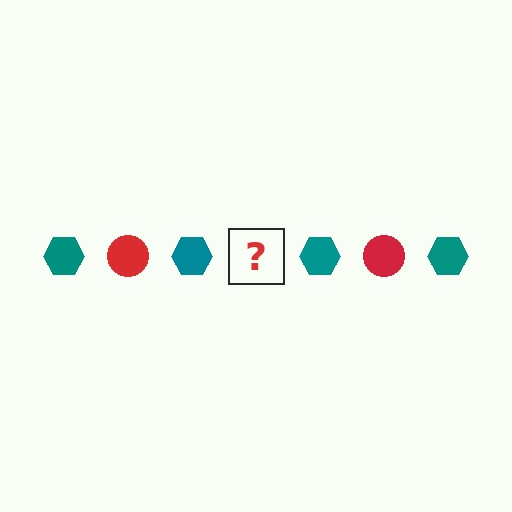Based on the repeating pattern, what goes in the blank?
The blank should be a red circle.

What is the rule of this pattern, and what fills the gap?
The rule is that the pattern alternates between teal hexagon and red circle. The gap should be filled with a red circle.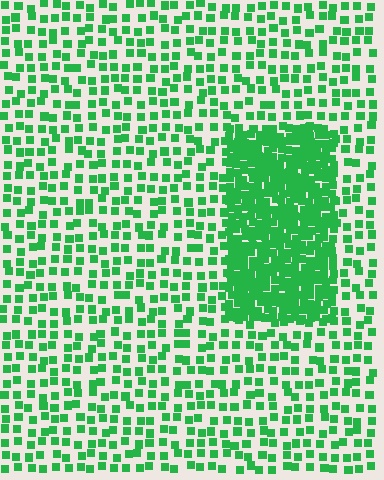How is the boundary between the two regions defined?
The boundary is defined by a change in element density (approximately 2.8x ratio). All elements are the same color, size, and shape.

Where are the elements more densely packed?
The elements are more densely packed inside the rectangle boundary.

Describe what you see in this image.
The image contains small green elements arranged at two different densities. A rectangle-shaped region is visible where the elements are more densely packed than the surrounding area.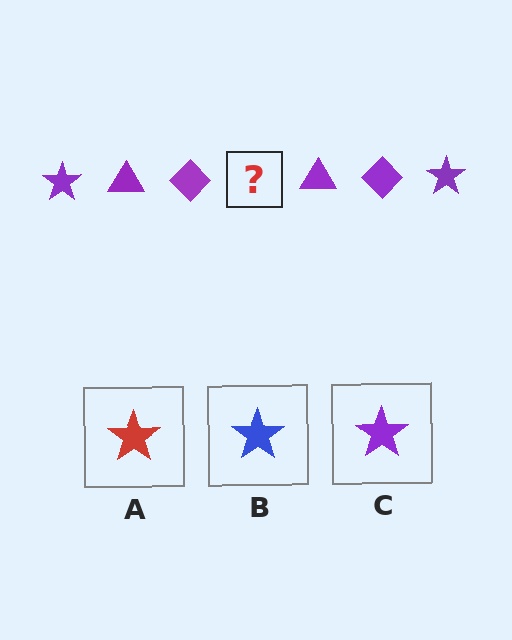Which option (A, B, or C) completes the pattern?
C.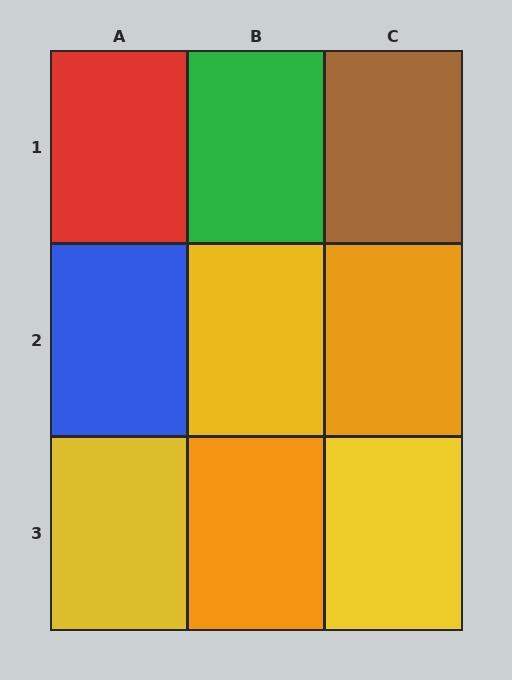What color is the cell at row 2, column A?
Blue.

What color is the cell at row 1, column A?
Red.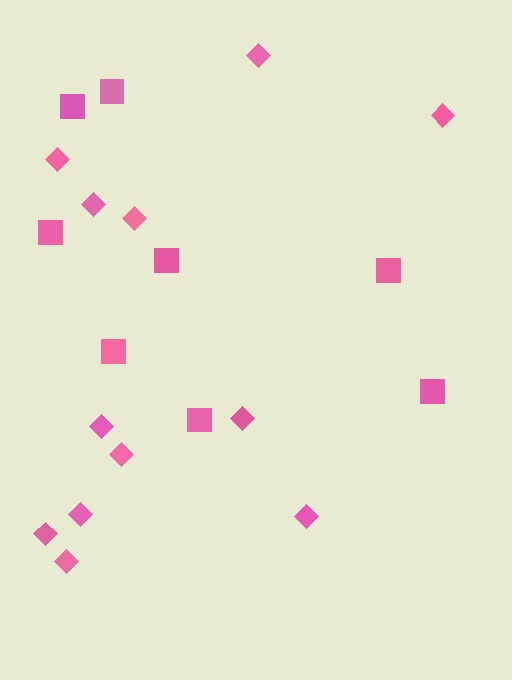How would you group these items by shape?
There are 2 groups: one group of diamonds (12) and one group of squares (8).